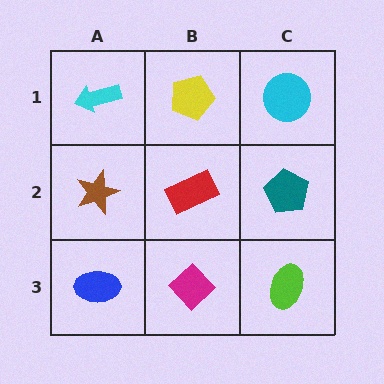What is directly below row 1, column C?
A teal pentagon.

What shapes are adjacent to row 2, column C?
A cyan circle (row 1, column C), a lime ellipse (row 3, column C), a red rectangle (row 2, column B).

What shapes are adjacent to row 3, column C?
A teal pentagon (row 2, column C), a magenta diamond (row 3, column B).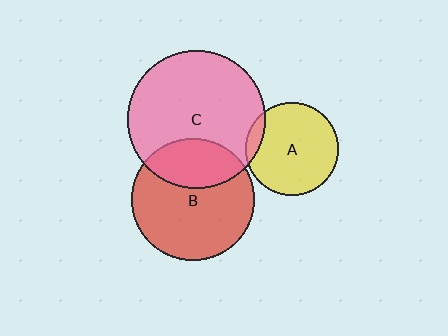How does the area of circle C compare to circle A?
Approximately 2.2 times.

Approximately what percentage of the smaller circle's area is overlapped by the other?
Approximately 10%.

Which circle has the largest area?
Circle C (pink).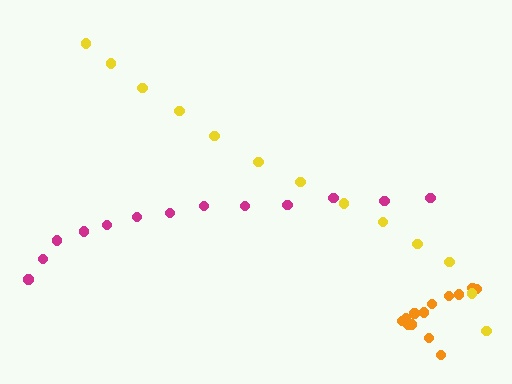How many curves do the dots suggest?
There are 3 distinct paths.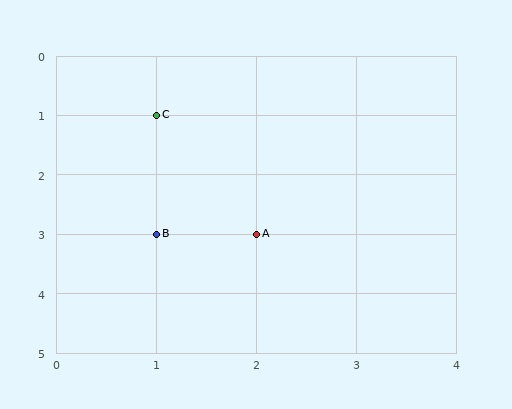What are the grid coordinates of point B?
Point B is at grid coordinates (1, 3).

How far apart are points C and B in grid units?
Points C and B are 2 rows apart.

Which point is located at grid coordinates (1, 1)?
Point C is at (1, 1).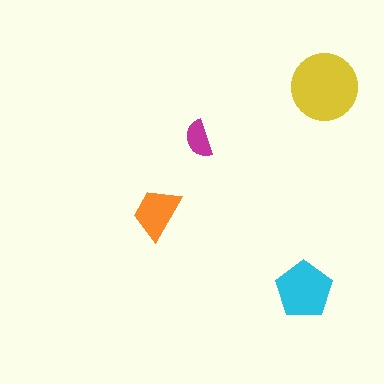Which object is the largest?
The yellow circle.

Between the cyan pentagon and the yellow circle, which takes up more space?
The yellow circle.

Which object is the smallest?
The magenta semicircle.